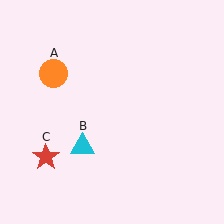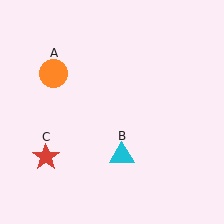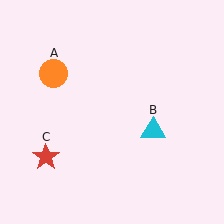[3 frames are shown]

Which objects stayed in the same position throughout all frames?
Orange circle (object A) and red star (object C) remained stationary.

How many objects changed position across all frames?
1 object changed position: cyan triangle (object B).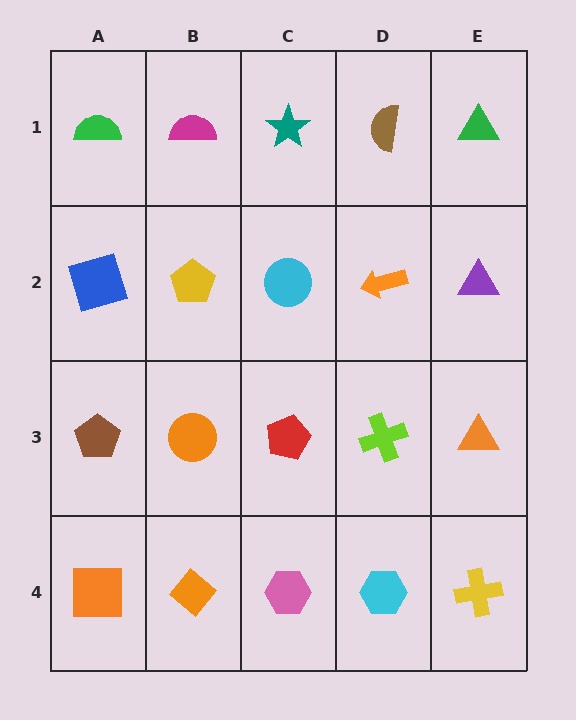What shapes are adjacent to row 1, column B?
A yellow pentagon (row 2, column B), a green semicircle (row 1, column A), a teal star (row 1, column C).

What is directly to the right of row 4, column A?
An orange diamond.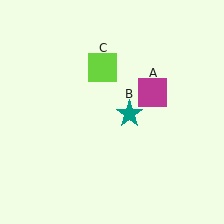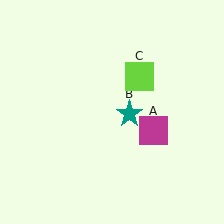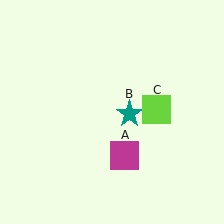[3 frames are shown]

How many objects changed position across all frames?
2 objects changed position: magenta square (object A), lime square (object C).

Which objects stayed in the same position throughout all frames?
Teal star (object B) remained stationary.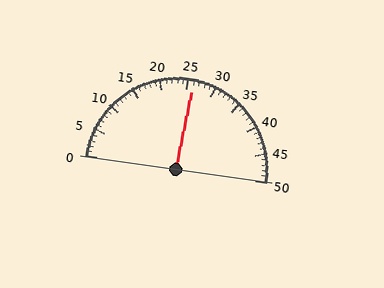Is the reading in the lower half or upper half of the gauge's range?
The reading is in the upper half of the range (0 to 50).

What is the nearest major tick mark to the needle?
The nearest major tick mark is 25.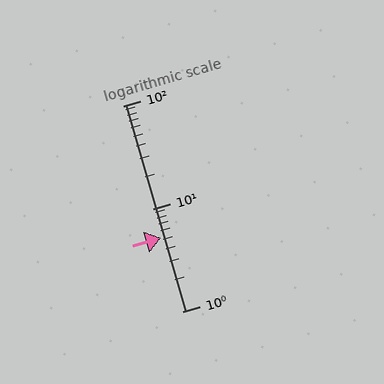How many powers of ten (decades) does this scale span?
The scale spans 2 decades, from 1 to 100.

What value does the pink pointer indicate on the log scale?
The pointer indicates approximately 5.2.